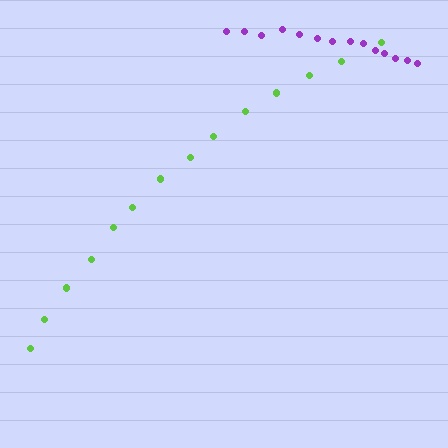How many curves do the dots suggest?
There are 2 distinct paths.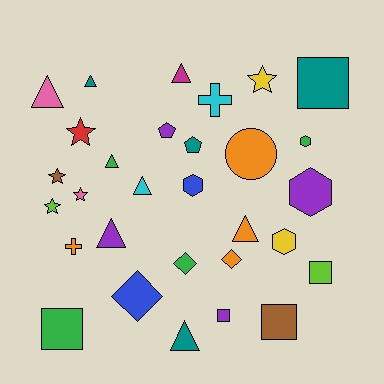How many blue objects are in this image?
There are 2 blue objects.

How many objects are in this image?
There are 30 objects.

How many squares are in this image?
There are 5 squares.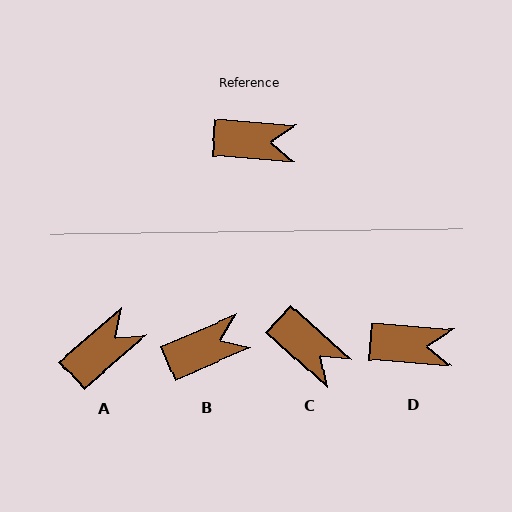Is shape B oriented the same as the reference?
No, it is off by about 28 degrees.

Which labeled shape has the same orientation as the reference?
D.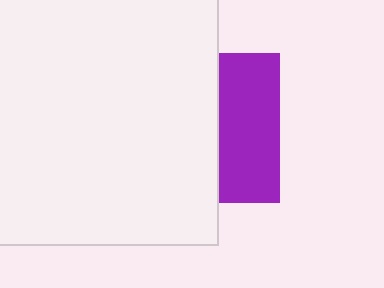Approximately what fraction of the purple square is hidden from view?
Roughly 60% of the purple square is hidden behind the white square.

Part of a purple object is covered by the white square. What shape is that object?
It is a square.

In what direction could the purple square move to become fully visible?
The purple square could move right. That would shift it out from behind the white square entirely.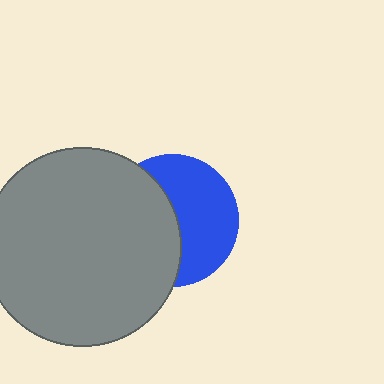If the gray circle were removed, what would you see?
You would see the complete blue circle.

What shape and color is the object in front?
The object in front is a gray circle.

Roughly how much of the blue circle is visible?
About half of it is visible (roughly 52%).